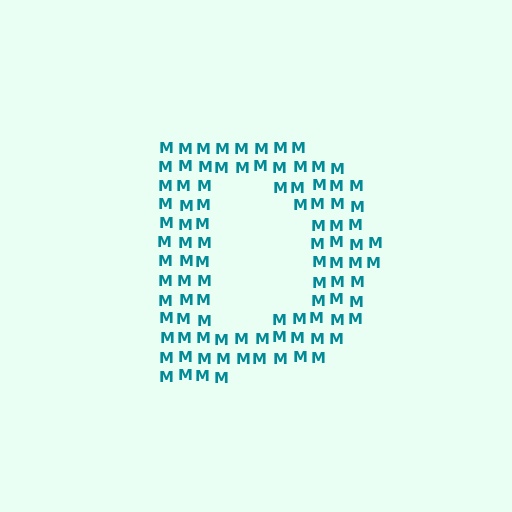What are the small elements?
The small elements are letter M's.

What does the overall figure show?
The overall figure shows the letter D.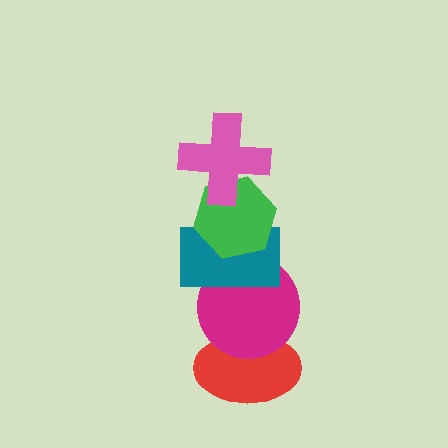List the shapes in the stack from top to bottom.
From top to bottom: the pink cross, the green hexagon, the teal rectangle, the magenta circle, the red ellipse.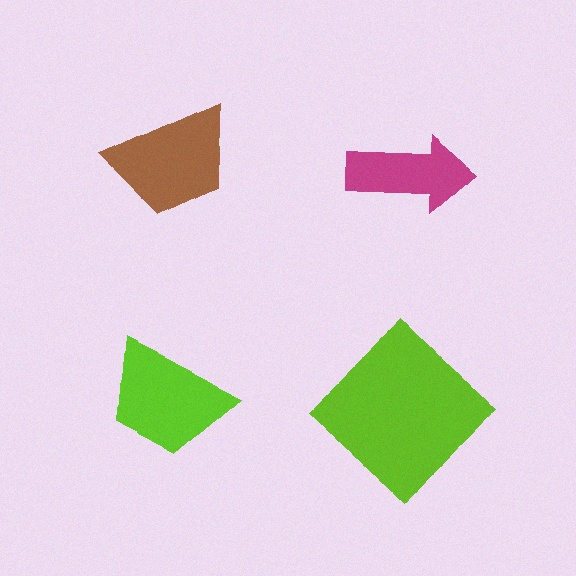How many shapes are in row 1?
2 shapes.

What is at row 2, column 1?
A lime trapezoid.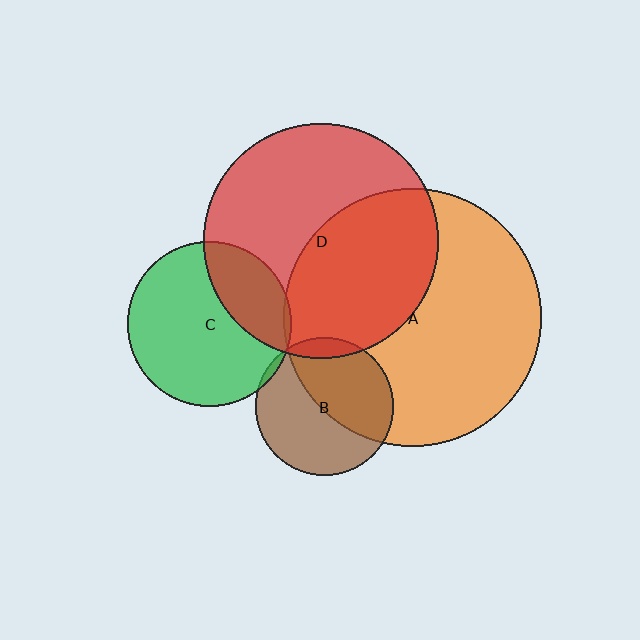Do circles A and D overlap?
Yes.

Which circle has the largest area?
Circle A (orange).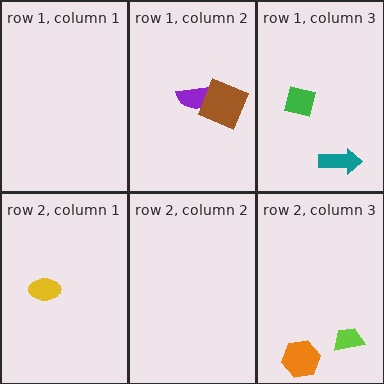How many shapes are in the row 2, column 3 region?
2.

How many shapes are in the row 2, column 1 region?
1.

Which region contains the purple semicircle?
The row 1, column 2 region.